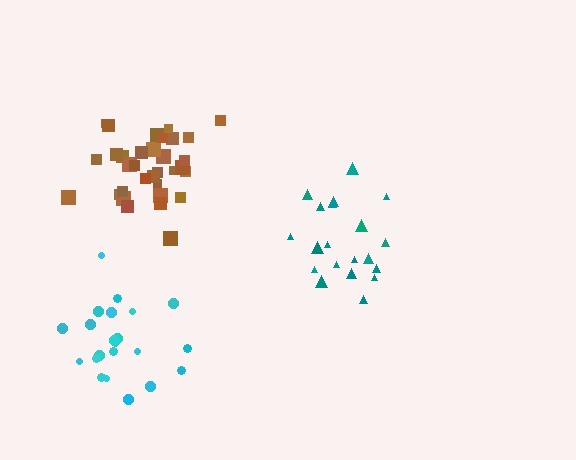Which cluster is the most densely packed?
Brown.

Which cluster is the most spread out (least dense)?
Teal.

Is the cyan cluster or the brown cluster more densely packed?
Brown.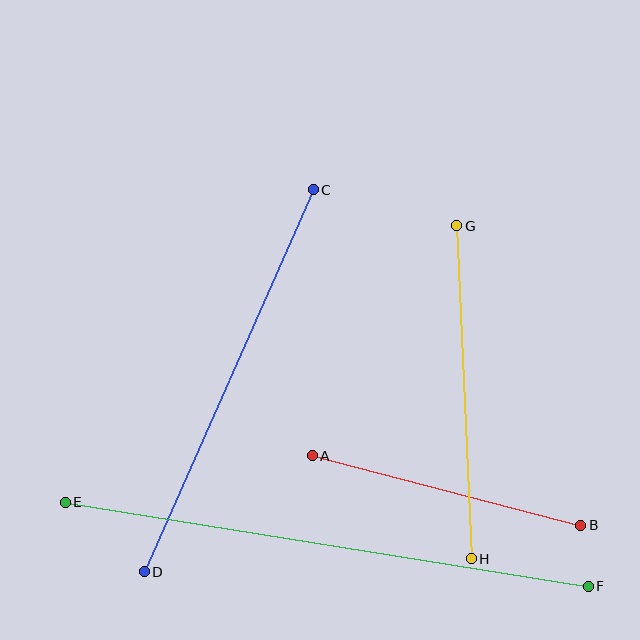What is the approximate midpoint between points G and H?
The midpoint is at approximately (464, 392) pixels.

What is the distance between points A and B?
The distance is approximately 277 pixels.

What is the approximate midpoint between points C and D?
The midpoint is at approximately (229, 381) pixels.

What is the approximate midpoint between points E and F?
The midpoint is at approximately (327, 544) pixels.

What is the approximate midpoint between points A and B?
The midpoint is at approximately (447, 490) pixels.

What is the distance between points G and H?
The distance is approximately 333 pixels.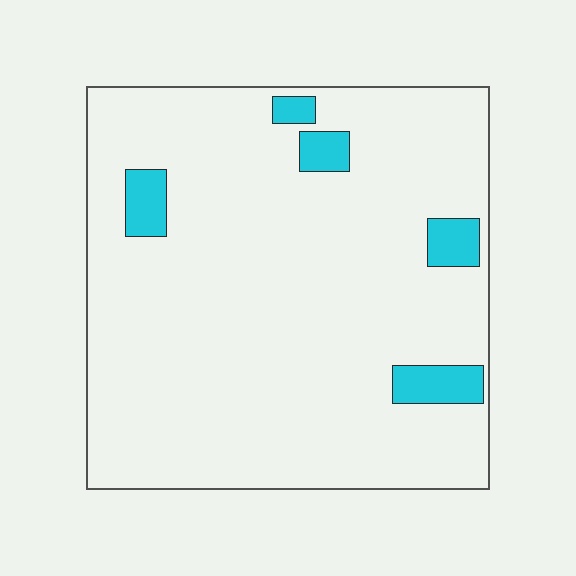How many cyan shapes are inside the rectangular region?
5.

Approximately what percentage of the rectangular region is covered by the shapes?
Approximately 10%.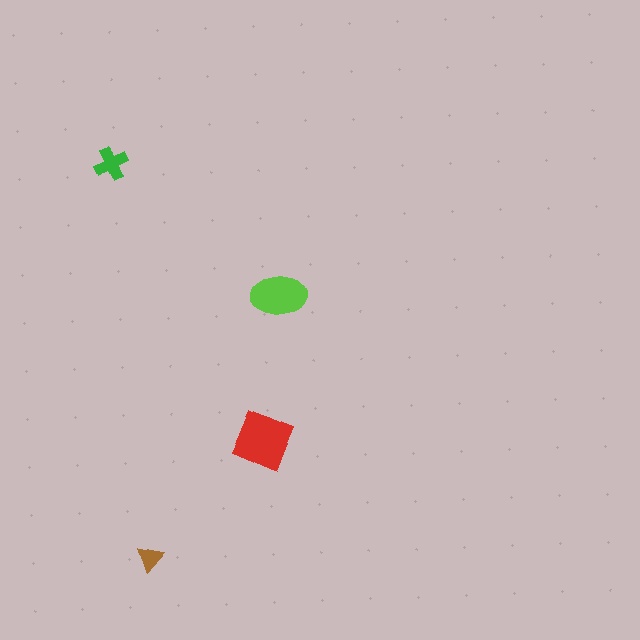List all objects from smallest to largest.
The brown triangle, the green cross, the lime ellipse, the red diamond.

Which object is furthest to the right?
The lime ellipse is rightmost.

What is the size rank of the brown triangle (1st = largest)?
4th.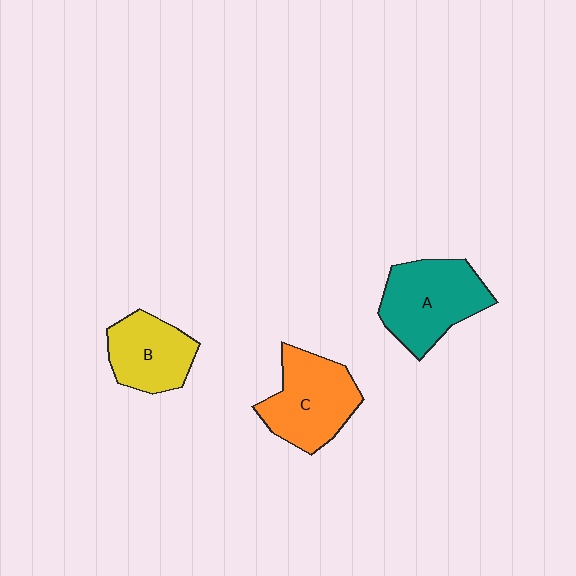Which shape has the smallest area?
Shape B (yellow).